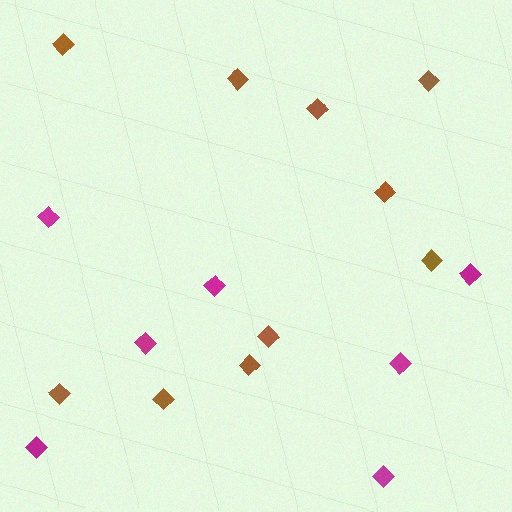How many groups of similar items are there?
There are 2 groups: one group of magenta diamonds (7) and one group of brown diamonds (10).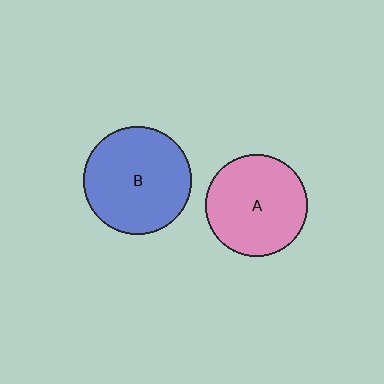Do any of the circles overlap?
No, none of the circles overlap.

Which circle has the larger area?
Circle B (blue).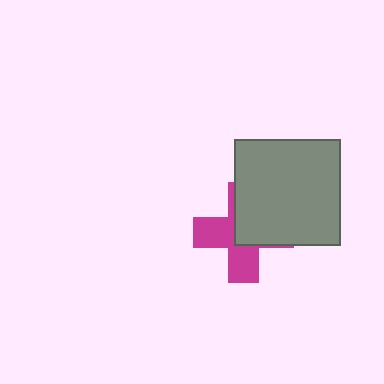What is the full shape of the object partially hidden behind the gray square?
The partially hidden object is a magenta cross.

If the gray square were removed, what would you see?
You would see the complete magenta cross.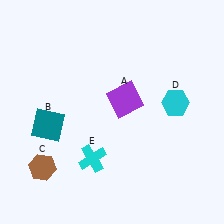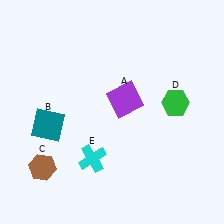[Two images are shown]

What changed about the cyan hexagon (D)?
In Image 1, D is cyan. In Image 2, it changed to green.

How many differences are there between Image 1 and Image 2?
There is 1 difference between the two images.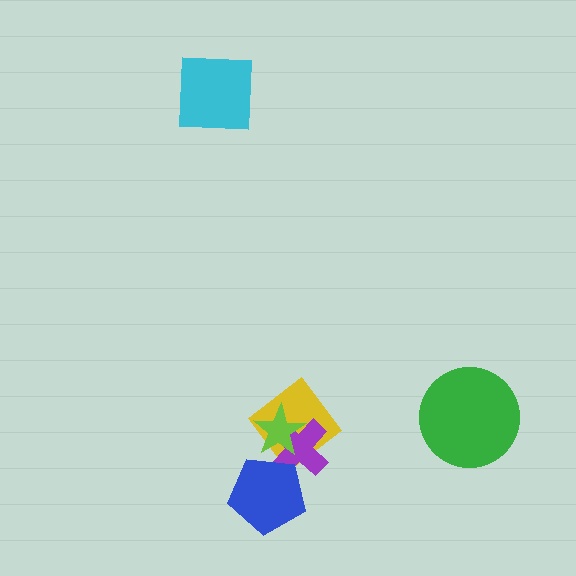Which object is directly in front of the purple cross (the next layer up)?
The lime star is directly in front of the purple cross.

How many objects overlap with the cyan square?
0 objects overlap with the cyan square.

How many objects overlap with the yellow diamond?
3 objects overlap with the yellow diamond.